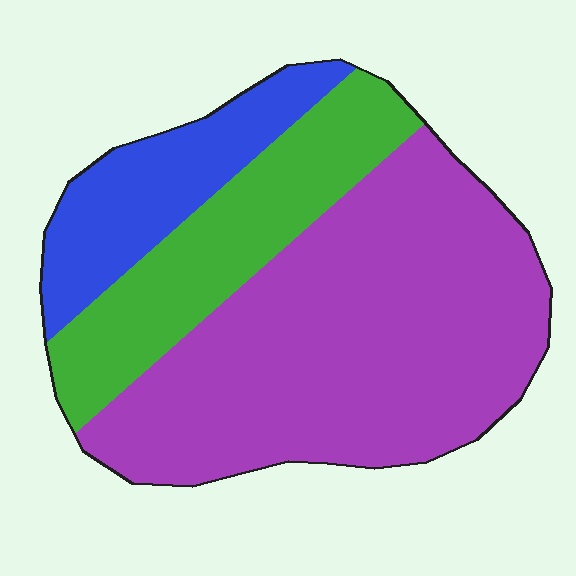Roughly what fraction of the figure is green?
Green covers 24% of the figure.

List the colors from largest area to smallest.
From largest to smallest: purple, green, blue.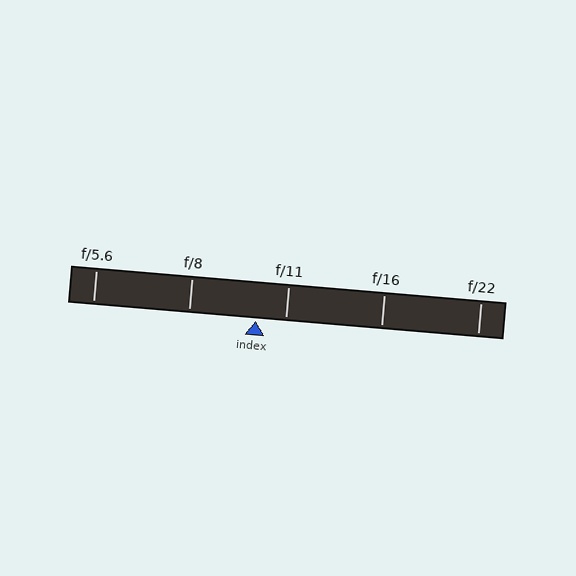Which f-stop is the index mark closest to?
The index mark is closest to f/11.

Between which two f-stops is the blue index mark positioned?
The index mark is between f/8 and f/11.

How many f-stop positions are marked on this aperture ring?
There are 5 f-stop positions marked.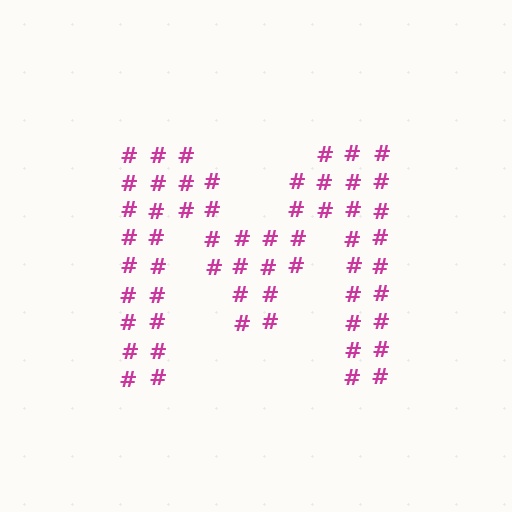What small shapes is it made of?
It is made of small hash symbols.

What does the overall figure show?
The overall figure shows the letter M.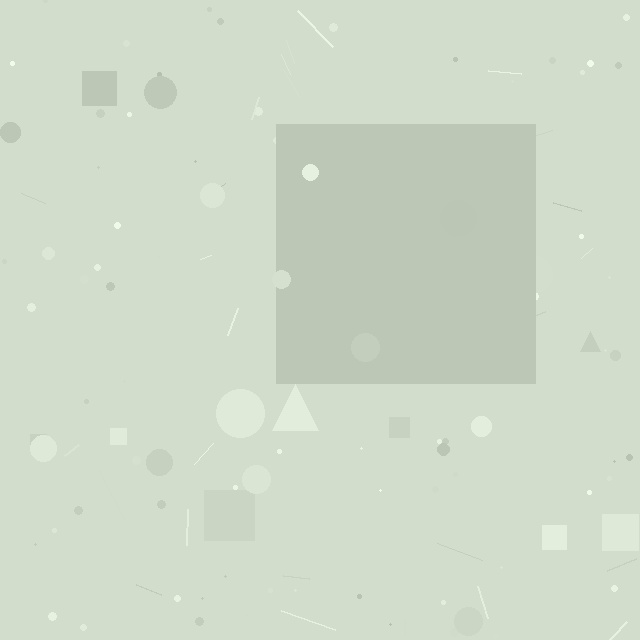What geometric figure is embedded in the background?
A square is embedded in the background.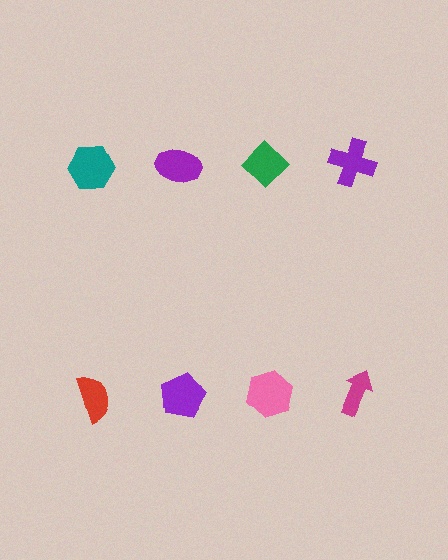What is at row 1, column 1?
A teal hexagon.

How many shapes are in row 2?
4 shapes.